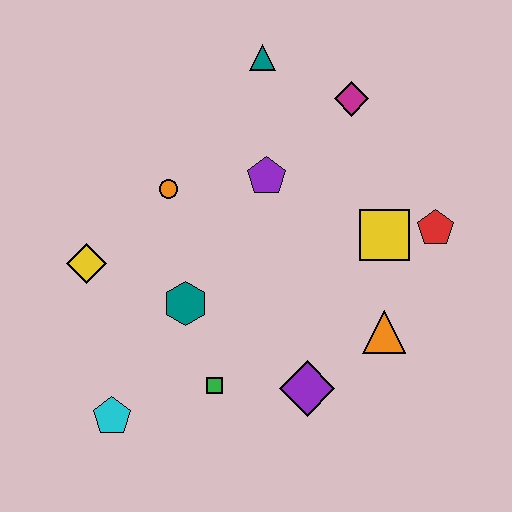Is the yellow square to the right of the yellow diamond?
Yes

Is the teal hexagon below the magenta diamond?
Yes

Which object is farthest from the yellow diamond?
The red pentagon is farthest from the yellow diamond.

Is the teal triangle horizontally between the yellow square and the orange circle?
Yes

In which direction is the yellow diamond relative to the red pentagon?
The yellow diamond is to the left of the red pentagon.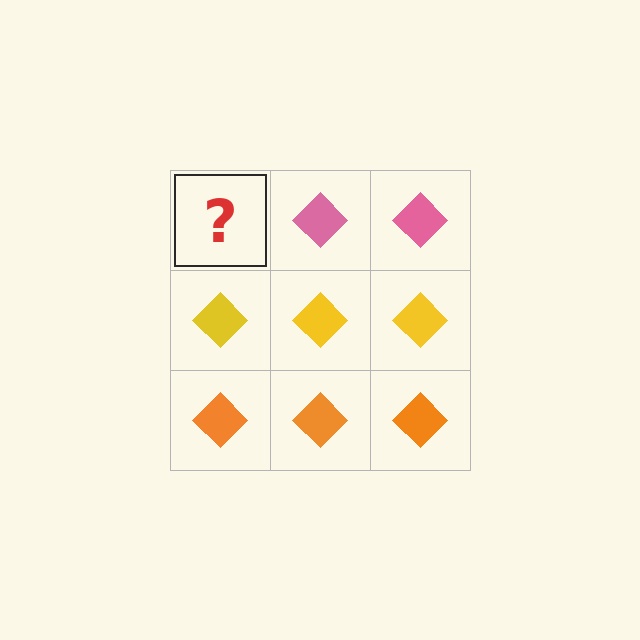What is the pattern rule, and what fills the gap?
The rule is that each row has a consistent color. The gap should be filled with a pink diamond.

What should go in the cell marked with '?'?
The missing cell should contain a pink diamond.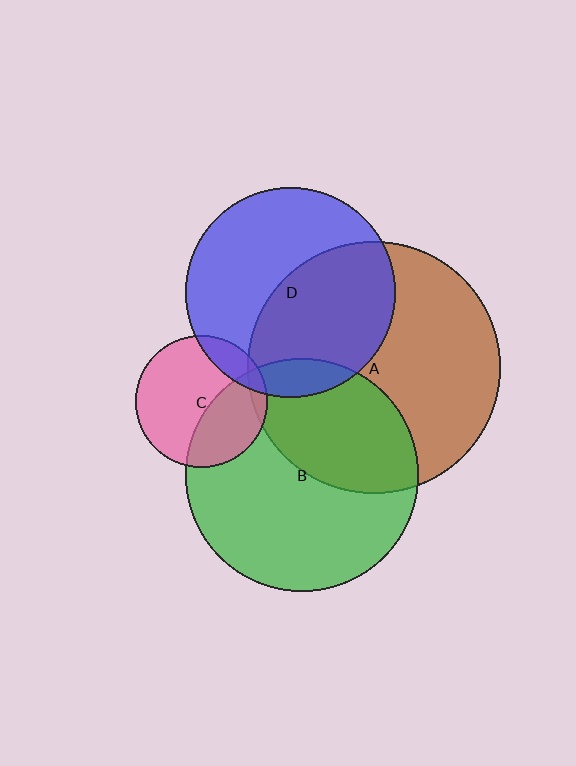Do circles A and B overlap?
Yes.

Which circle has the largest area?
Circle A (brown).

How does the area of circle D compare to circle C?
Approximately 2.5 times.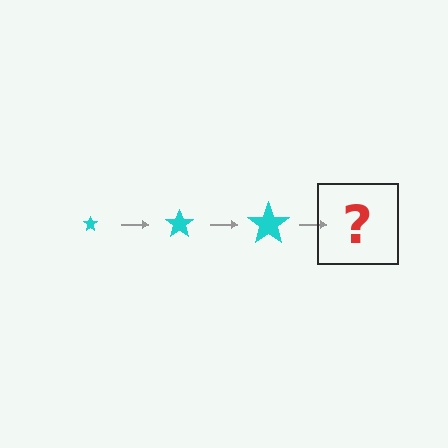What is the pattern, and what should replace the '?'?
The pattern is that the star gets progressively larger each step. The '?' should be a cyan star, larger than the previous one.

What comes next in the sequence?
The next element should be a cyan star, larger than the previous one.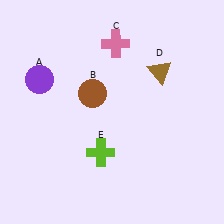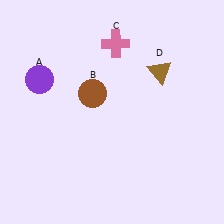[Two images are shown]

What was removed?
The lime cross (E) was removed in Image 2.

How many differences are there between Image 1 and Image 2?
There is 1 difference between the two images.